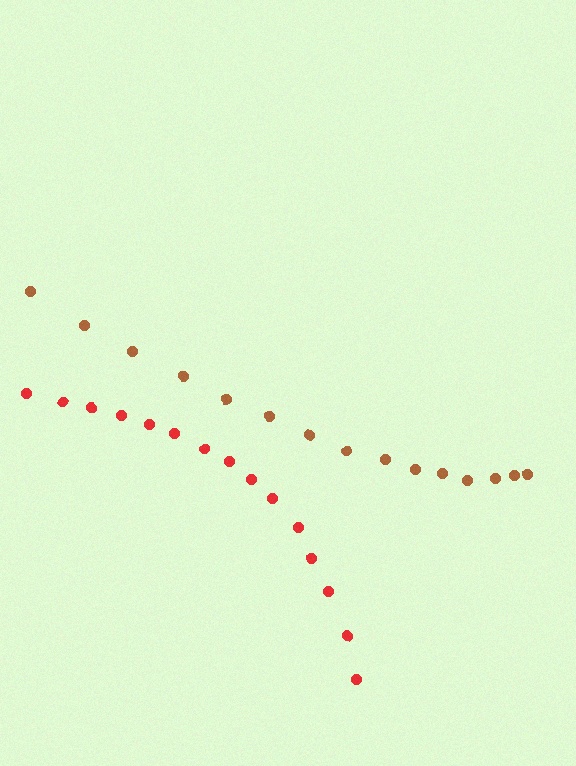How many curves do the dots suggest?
There are 2 distinct paths.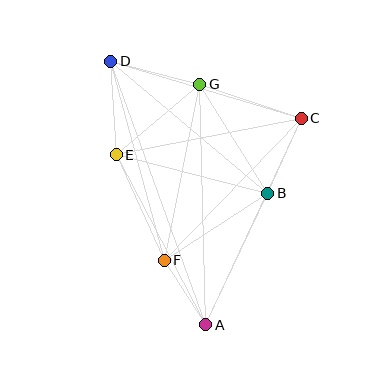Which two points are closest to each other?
Points A and F are closest to each other.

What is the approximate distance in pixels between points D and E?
The distance between D and E is approximately 94 pixels.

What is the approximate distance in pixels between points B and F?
The distance between B and F is approximately 124 pixels.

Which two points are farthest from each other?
Points A and D are farthest from each other.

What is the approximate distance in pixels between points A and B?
The distance between A and B is approximately 146 pixels.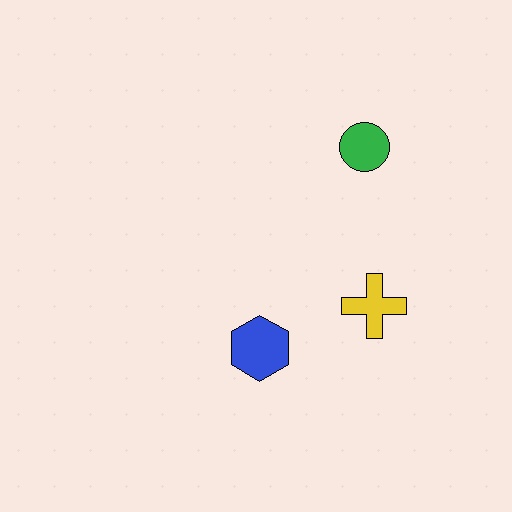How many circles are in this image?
There is 1 circle.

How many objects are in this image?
There are 3 objects.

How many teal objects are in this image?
There are no teal objects.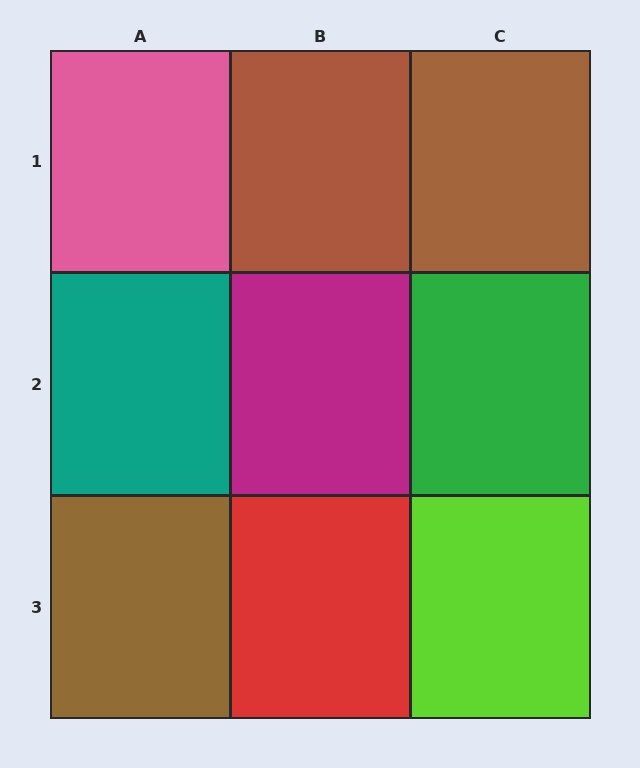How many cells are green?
1 cell is green.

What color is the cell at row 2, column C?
Green.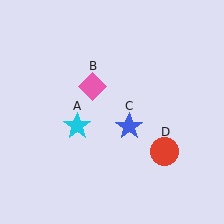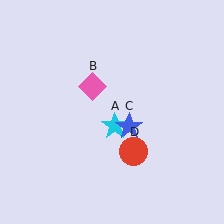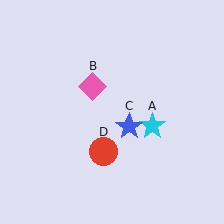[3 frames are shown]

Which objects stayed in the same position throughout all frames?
Pink diamond (object B) and blue star (object C) remained stationary.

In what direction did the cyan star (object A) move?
The cyan star (object A) moved right.